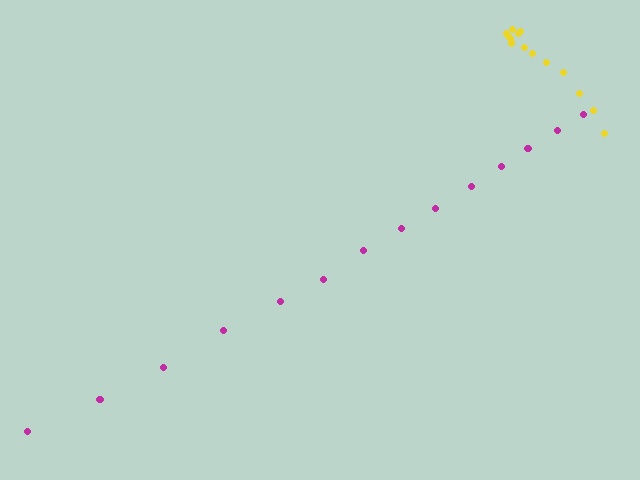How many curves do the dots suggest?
There are 2 distinct paths.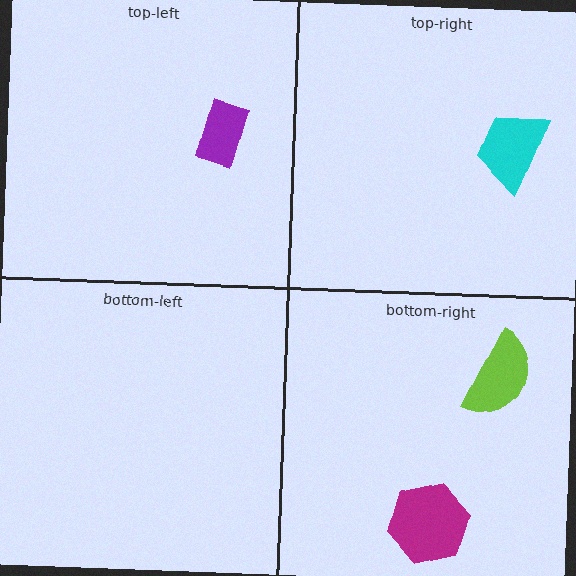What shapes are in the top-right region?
The cyan trapezoid.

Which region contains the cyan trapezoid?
The top-right region.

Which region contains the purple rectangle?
The top-left region.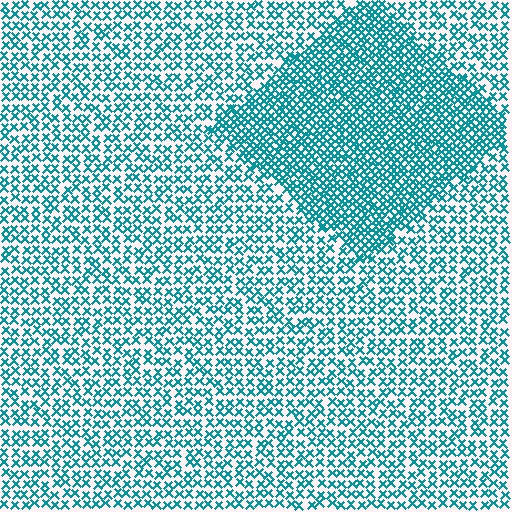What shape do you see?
I see a diamond.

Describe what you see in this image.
The image contains small teal elements arranged at two different densities. A diamond-shaped region is visible where the elements are more densely packed than the surrounding area.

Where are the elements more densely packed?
The elements are more densely packed inside the diamond boundary.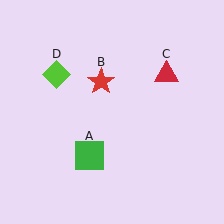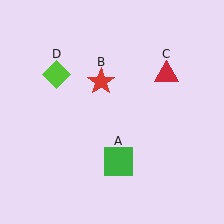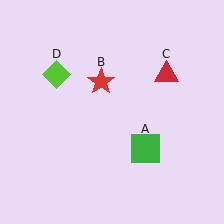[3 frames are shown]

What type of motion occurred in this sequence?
The green square (object A) rotated counterclockwise around the center of the scene.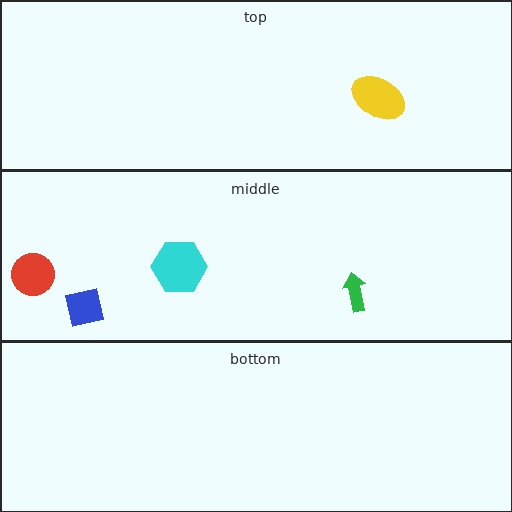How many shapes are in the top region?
1.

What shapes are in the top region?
The yellow ellipse.